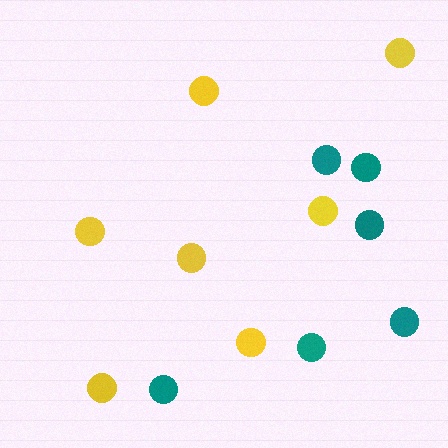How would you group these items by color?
There are 2 groups: one group of yellow circles (7) and one group of teal circles (6).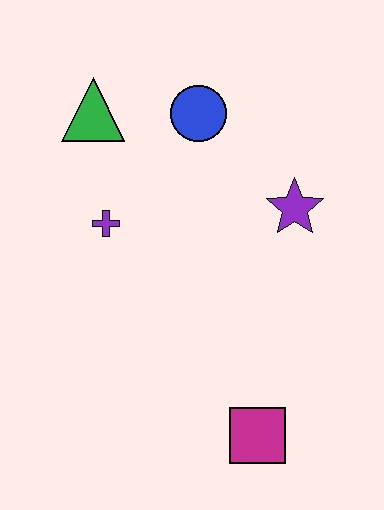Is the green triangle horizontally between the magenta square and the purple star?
No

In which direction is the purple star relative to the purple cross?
The purple star is to the right of the purple cross.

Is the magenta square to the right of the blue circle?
Yes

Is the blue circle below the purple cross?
No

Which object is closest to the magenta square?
The purple star is closest to the magenta square.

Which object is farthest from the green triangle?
The magenta square is farthest from the green triangle.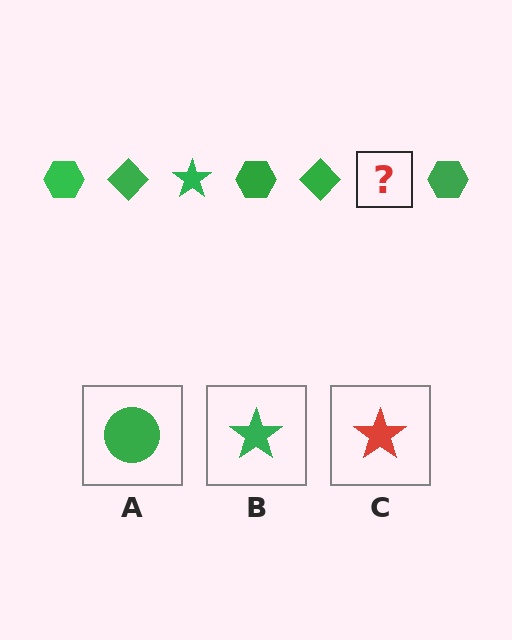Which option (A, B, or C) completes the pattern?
B.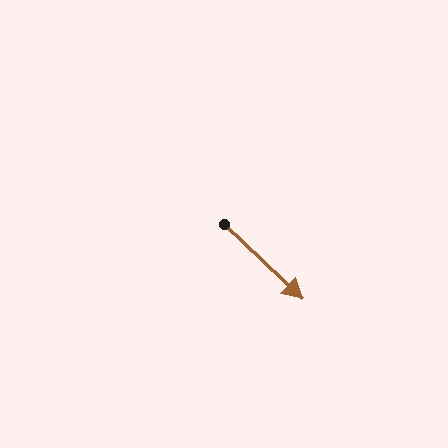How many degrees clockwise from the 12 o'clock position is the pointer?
Approximately 134 degrees.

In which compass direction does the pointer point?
Southeast.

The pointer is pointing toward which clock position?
Roughly 4 o'clock.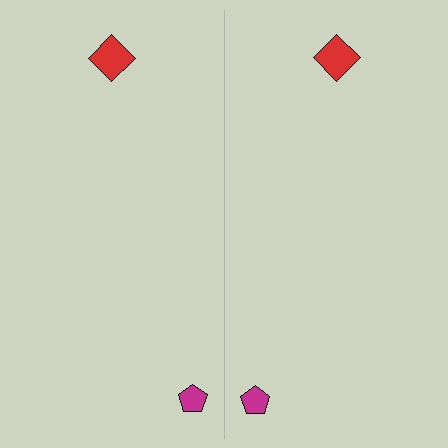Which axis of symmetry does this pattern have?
The pattern has a vertical axis of symmetry running through the center of the image.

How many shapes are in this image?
There are 4 shapes in this image.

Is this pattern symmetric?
Yes, this pattern has bilateral (reflection) symmetry.